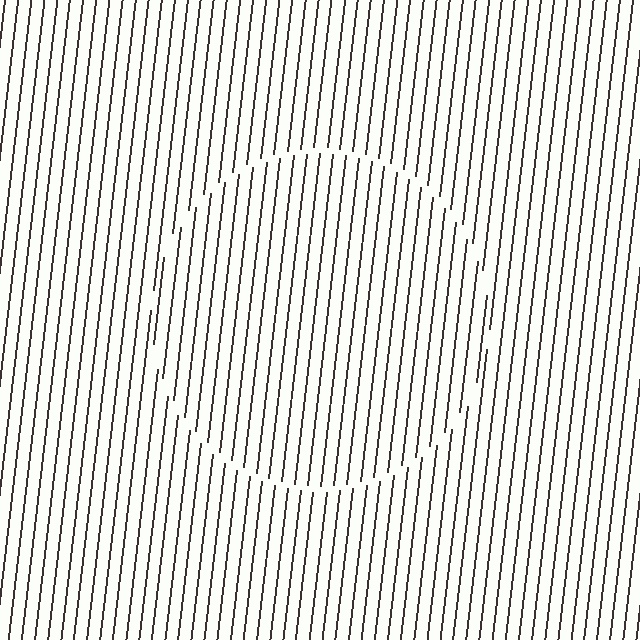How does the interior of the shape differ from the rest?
The interior of the shape contains the same grating, shifted by half a period — the contour is defined by the phase discontinuity where line-ends from the inner and outer gratings abut.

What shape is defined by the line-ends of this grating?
An illusory circle. The interior of the shape contains the same grating, shifted by half a period — the contour is defined by the phase discontinuity where line-ends from the inner and outer gratings abut.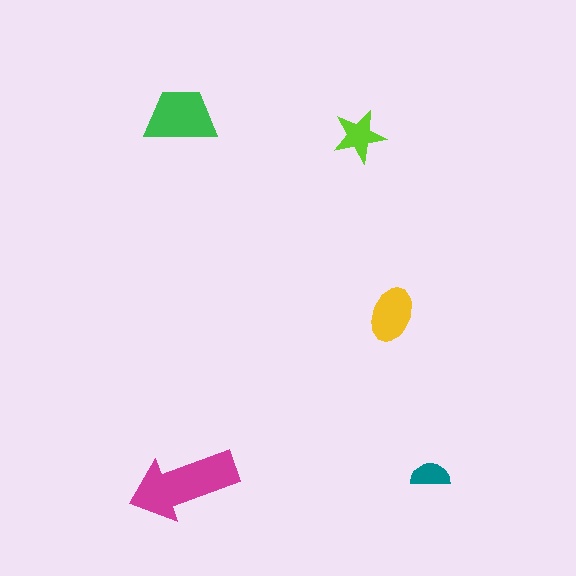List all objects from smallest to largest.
The teal semicircle, the lime star, the yellow ellipse, the green trapezoid, the magenta arrow.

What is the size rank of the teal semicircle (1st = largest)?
5th.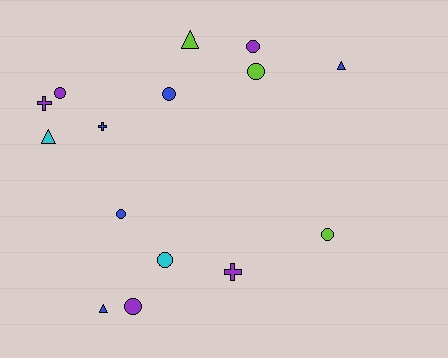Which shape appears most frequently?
Circle, with 8 objects.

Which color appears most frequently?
Purple, with 5 objects.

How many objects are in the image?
There are 15 objects.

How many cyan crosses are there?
There are no cyan crosses.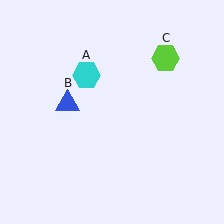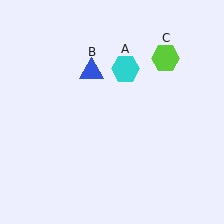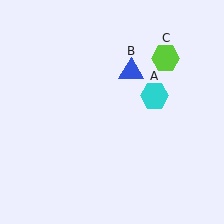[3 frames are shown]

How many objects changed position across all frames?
2 objects changed position: cyan hexagon (object A), blue triangle (object B).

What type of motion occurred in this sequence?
The cyan hexagon (object A), blue triangle (object B) rotated clockwise around the center of the scene.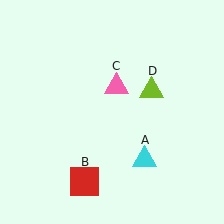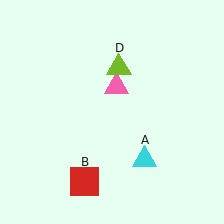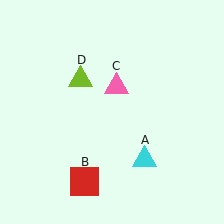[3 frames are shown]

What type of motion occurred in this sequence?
The lime triangle (object D) rotated counterclockwise around the center of the scene.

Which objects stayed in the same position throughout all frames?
Cyan triangle (object A) and red square (object B) and pink triangle (object C) remained stationary.